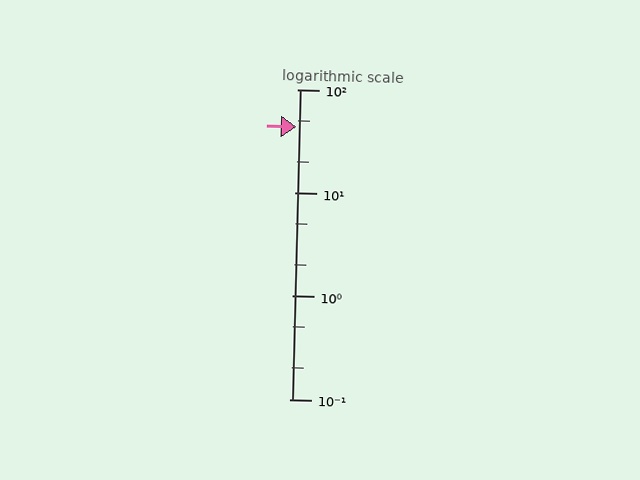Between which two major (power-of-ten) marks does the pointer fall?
The pointer is between 10 and 100.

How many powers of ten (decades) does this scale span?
The scale spans 3 decades, from 0.1 to 100.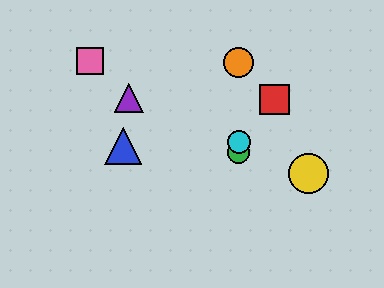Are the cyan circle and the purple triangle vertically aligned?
No, the cyan circle is at x≈239 and the purple triangle is at x≈129.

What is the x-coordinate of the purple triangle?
The purple triangle is at x≈129.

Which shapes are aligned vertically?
The green circle, the orange circle, the cyan circle are aligned vertically.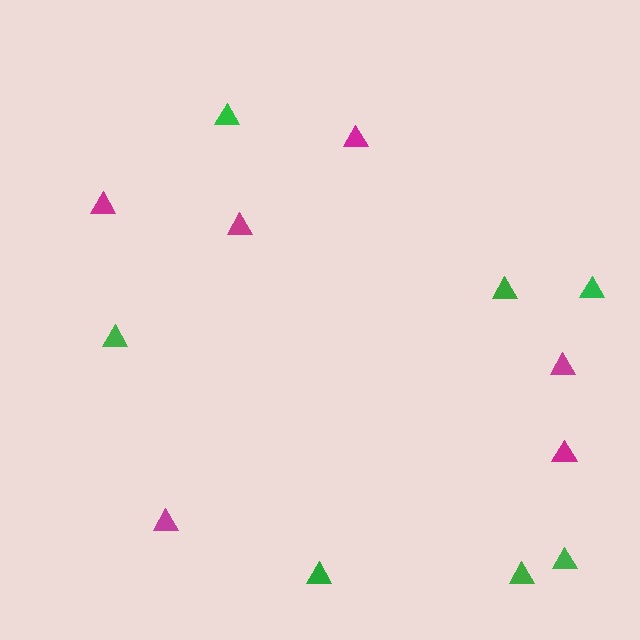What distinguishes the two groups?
There are 2 groups: one group of magenta triangles (6) and one group of green triangles (7).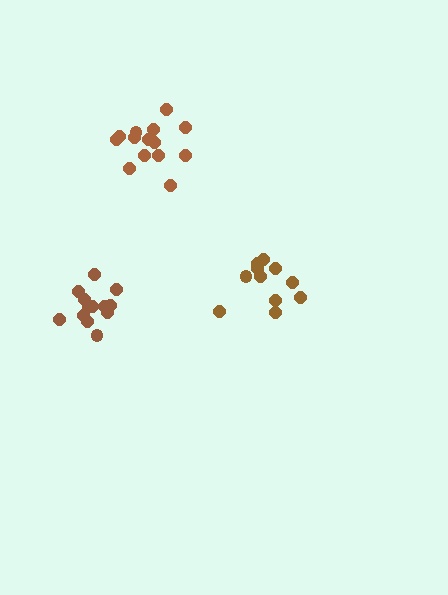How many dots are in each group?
Group 1: 11 dots, Group 2: 14 dots, Group 3: 13 dots (38 total).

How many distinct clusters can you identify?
There are 3 distinct clusters.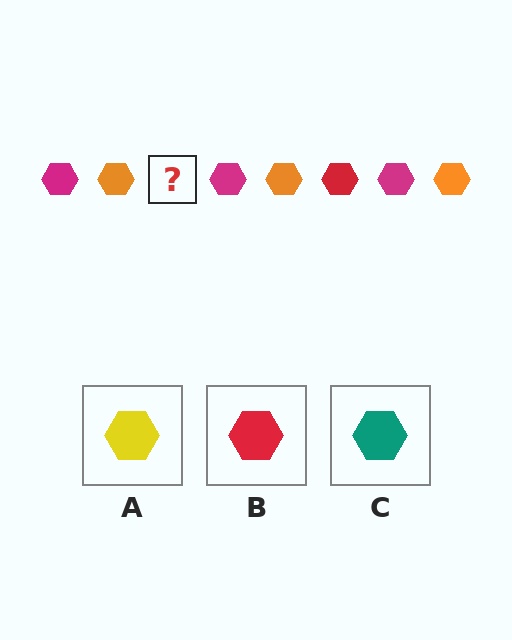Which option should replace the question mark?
Option B.